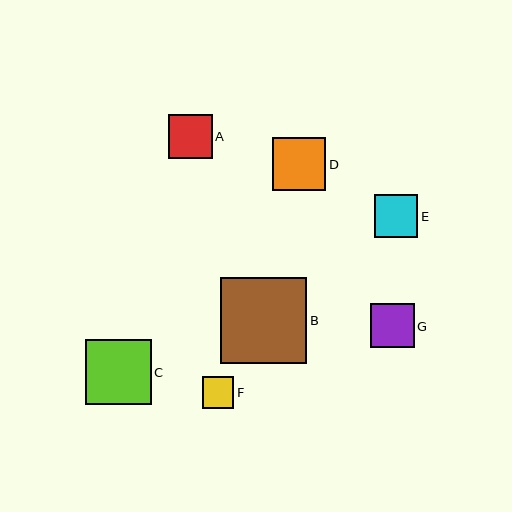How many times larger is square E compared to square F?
Square E is approximately 1.4 times the size of square F.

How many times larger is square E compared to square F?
Square E is approximately 1.4 times the size of square F.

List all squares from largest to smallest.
From largest to smallest: B, C, D, G, E, A, F.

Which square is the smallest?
Square F is the smallest with a size of approximately 32 pixels.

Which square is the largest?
Square B is the largest with a size of approximately 86 pixels.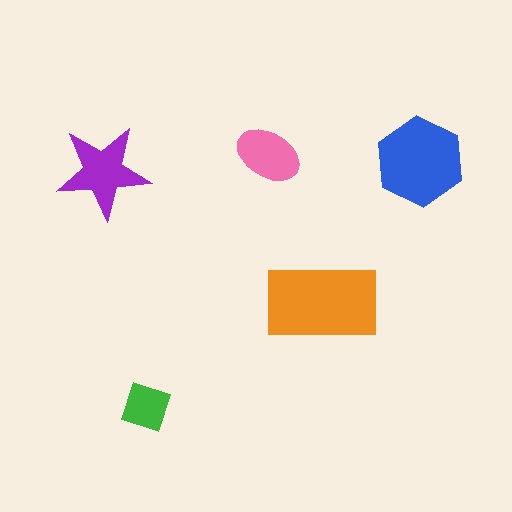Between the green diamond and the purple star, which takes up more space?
The purple star.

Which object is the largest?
The orange rectangle.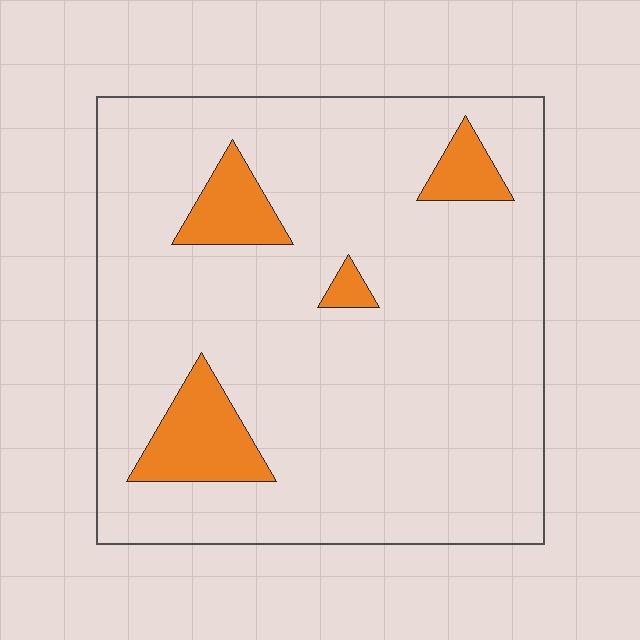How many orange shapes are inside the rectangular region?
4.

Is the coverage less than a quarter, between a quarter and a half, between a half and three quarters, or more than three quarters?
Less than a quarter.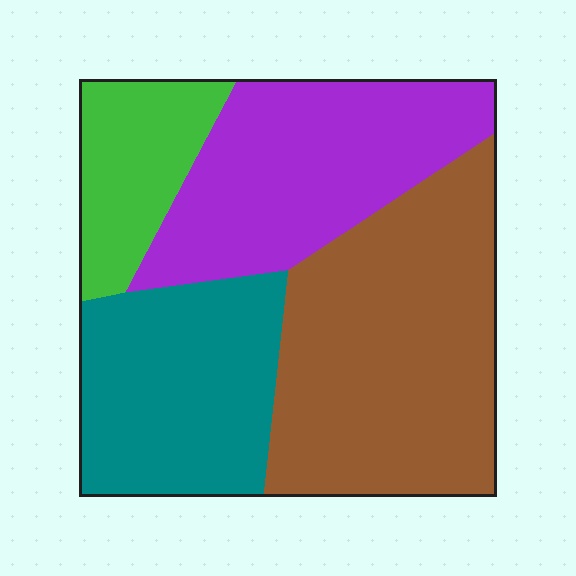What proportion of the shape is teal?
Teal takes up about one quarter (1/4) of the shape.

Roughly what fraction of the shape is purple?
Purple covers around 25% of the shape.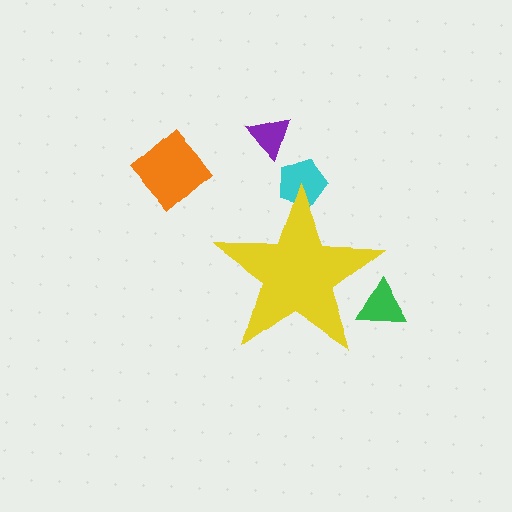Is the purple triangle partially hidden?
No, the purple triangle is fully visible.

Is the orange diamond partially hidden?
No, the orange diamond is fully visible.